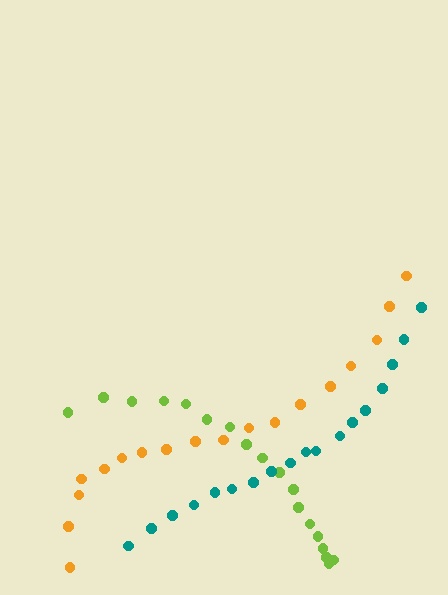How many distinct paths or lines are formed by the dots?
There are 3 distinct paths.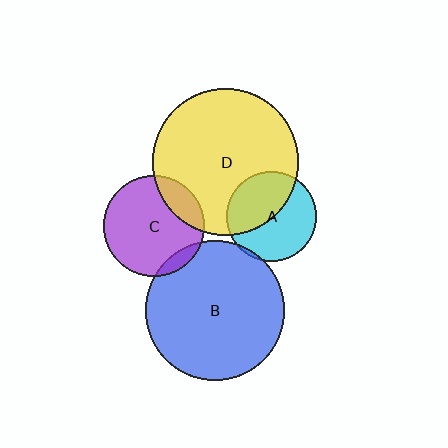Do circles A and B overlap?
Yes.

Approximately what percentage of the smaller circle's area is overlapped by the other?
Approximately 5%.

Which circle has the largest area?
Circle D (yellow).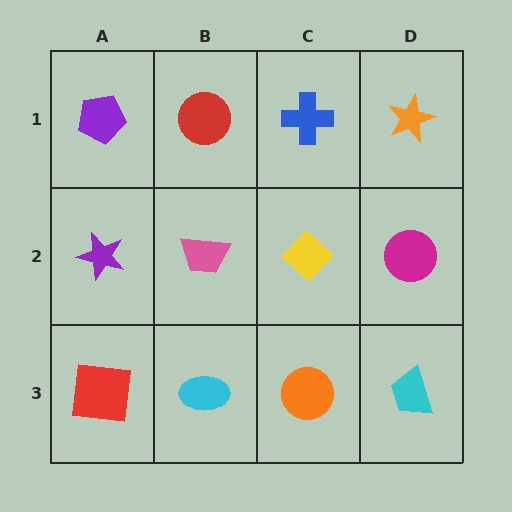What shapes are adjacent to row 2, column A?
A purple pentagon (row 1, column A), a red square (row 3, column A), a pink trapezoid (row 2, column B).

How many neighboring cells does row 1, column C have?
3.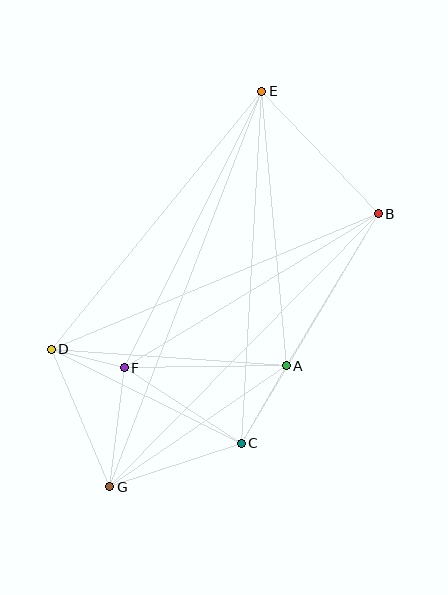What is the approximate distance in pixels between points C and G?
The distance between C and G is approximately 139 pixels.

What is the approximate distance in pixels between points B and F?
The distance between B and F is approximately 297 pixels.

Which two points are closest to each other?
Points D and F are closest to each other.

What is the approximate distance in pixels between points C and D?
The distance between C and D is approximately 212 pixels.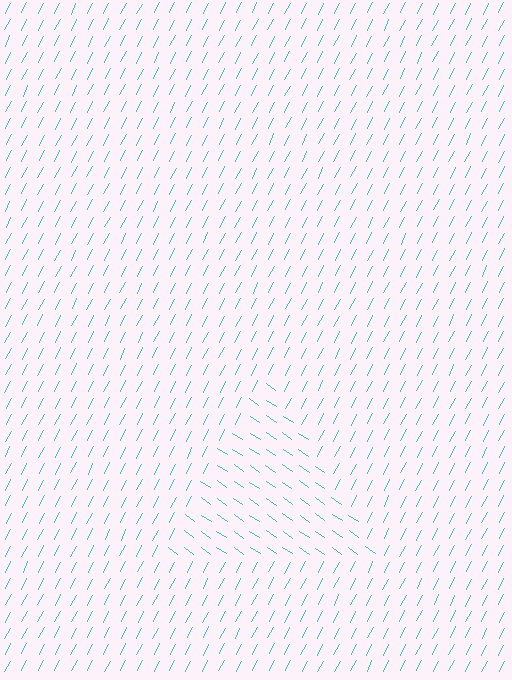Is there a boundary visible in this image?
Yes, there is a texture boundary formed by a change in line orientation.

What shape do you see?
I see a triangle.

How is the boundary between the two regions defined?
The boundary is defined purely by a change in line orientation (approximately 82 degrees difference). All lines are the same color and thickness.